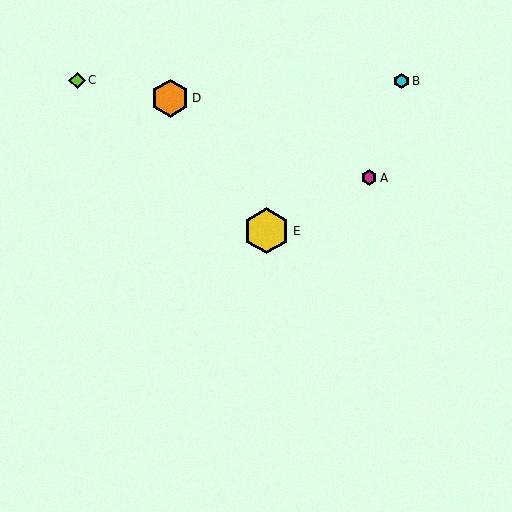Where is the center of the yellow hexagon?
The center of the yellow hexagon is at (267, 231).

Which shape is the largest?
The yellow hexagon (labeled E) is the largest.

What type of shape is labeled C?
Shape C is a lime diamond.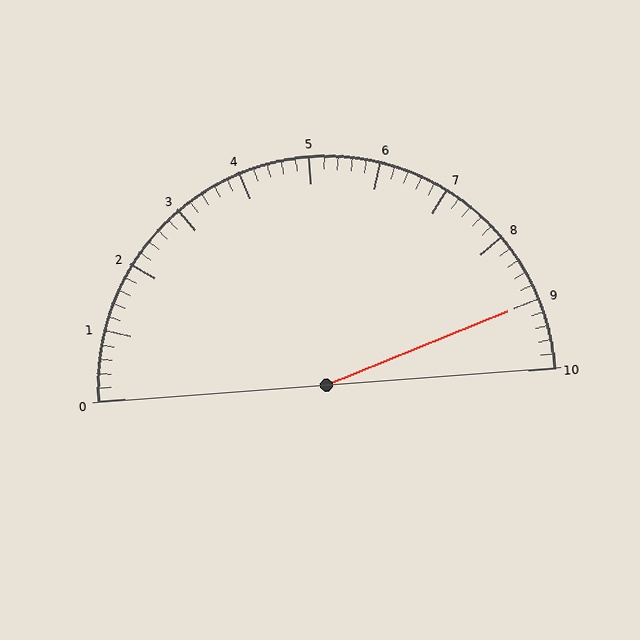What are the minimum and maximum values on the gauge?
The gauge ranges from 0 to 10.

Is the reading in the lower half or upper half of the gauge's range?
The reading is in the upper half of the range (0 to 10).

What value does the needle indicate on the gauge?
The needle indicates approximately 9.0.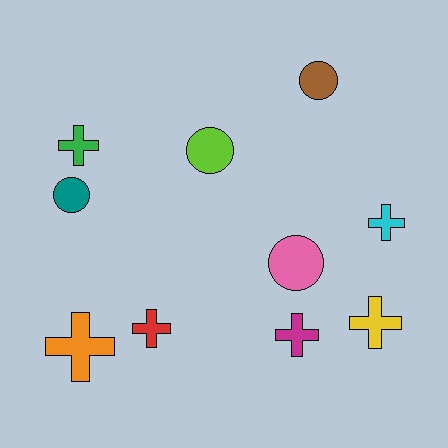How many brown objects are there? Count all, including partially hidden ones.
There is 1 brown object.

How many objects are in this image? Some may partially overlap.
There are 10 objects.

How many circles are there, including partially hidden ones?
There are 4 circles.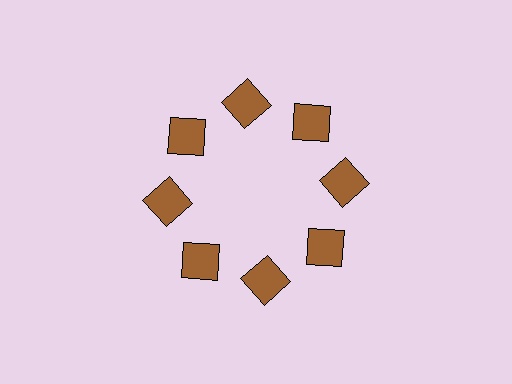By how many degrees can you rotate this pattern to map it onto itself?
The pattern maps onto itself every 45 degrees of rotation.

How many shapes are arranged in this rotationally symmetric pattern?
There are 8 shapes, arranged in 8 groups of 1.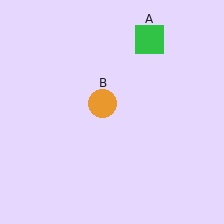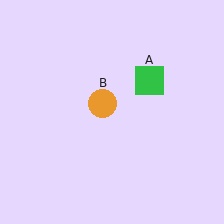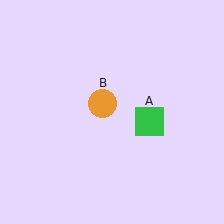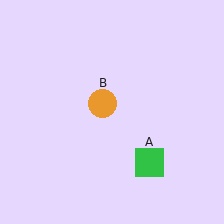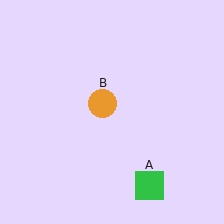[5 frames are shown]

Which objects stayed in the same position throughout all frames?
Orange circle (object B) remained stationary.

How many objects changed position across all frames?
1 object changed position: green square (object A).